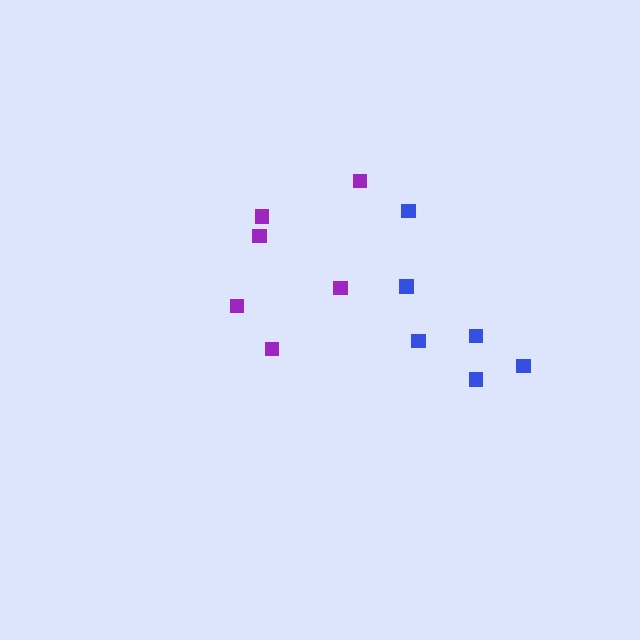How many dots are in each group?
Group 1: 6 dots, Group 2: 6 dots (12 total).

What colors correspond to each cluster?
The clusters are colored: purple, blue.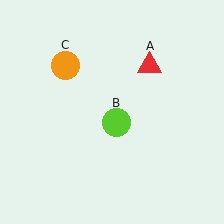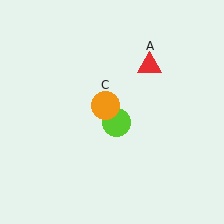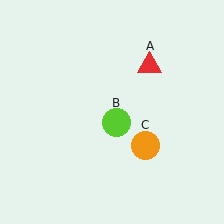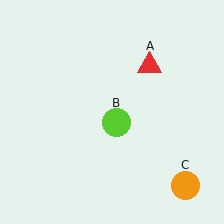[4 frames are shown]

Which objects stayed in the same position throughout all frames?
Red triangle (object A) and lime circle (object B) remained stationary.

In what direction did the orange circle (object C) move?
The orange circle (object C) moved down and to the right.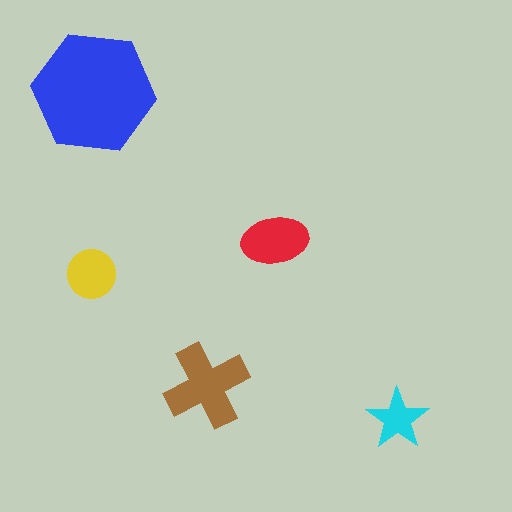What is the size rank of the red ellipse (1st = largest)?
3rd.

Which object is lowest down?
The cyan star is bottommost.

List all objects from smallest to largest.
The cyan star, the yellow circle, the red ellipse, the brown cross, the blue hexagon.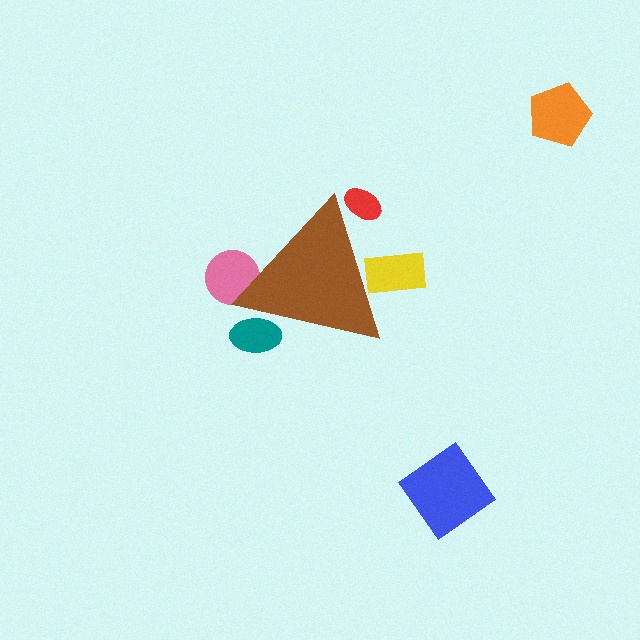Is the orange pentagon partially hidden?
No, the orange pentagon is fully visible.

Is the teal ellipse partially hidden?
Yes, the teal ellipse is partially hidden behind the brown triangle.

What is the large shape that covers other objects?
A brown triangle.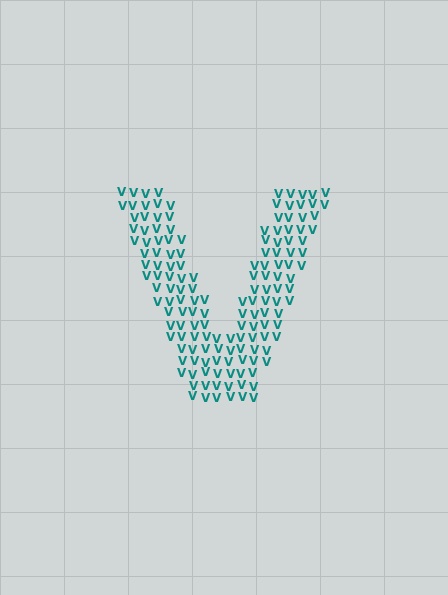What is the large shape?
The large shape is the letter V.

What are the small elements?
The small elements are letter V's.